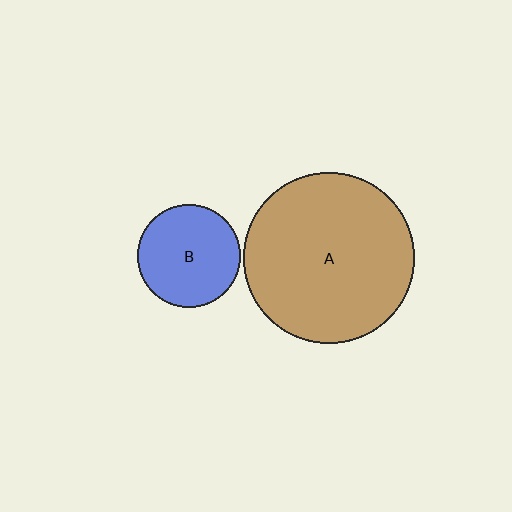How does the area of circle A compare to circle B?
Approximately 2.7 times.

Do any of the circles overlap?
No, none of the circles overlap.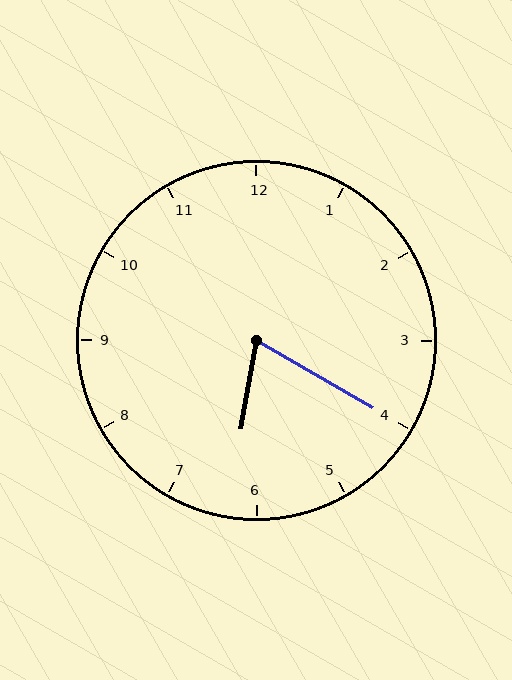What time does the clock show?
6:20.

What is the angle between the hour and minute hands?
Approximately 70 degrees.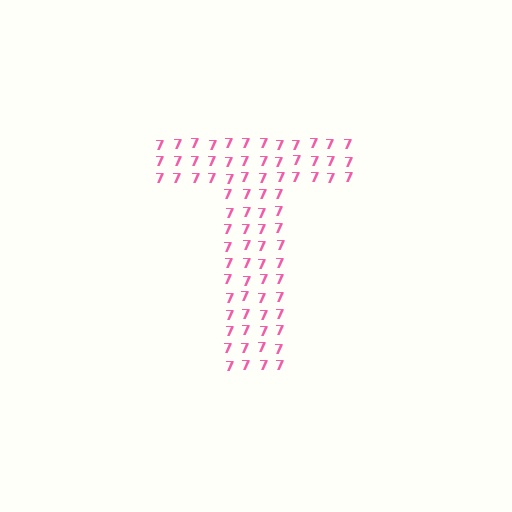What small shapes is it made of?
It is made of small digit 7's.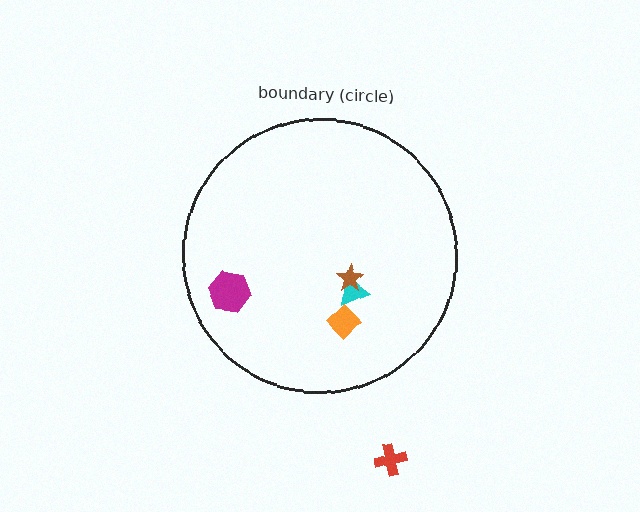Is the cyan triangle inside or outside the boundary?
Inside.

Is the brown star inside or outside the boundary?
Inside.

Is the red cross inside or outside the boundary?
Outside.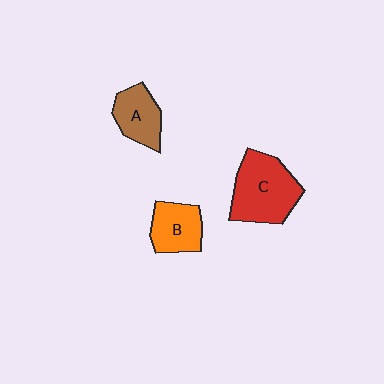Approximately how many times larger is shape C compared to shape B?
Approximately 1.6 times.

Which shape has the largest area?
Shape C (red).